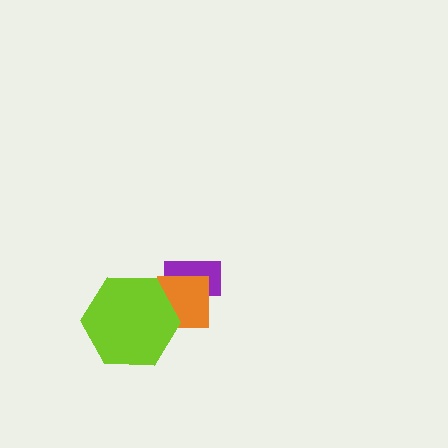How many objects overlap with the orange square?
2 objects overlap with the orange square.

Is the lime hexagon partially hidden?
No, no other shape covers it.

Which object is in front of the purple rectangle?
The orange square is in front of the purple rectangle.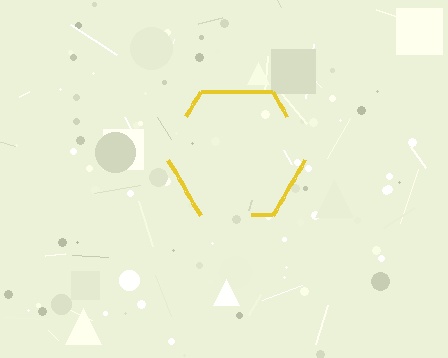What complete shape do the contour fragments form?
The contour fragments form a hexagon.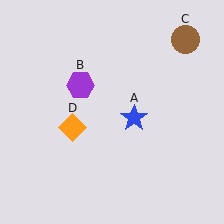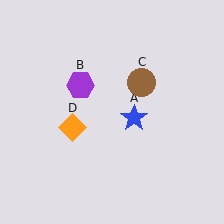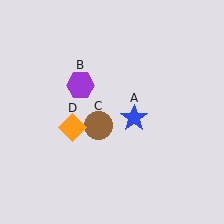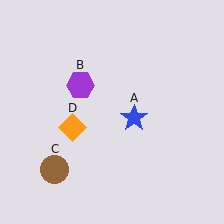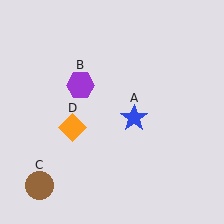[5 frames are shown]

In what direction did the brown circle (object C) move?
The brown circle (object C) moved down and to the left.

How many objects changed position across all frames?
1 object changed position: brown circle (object C).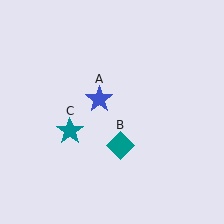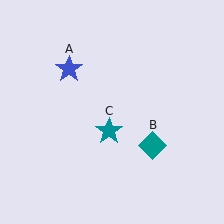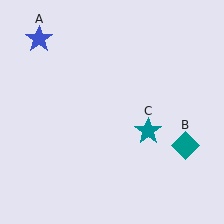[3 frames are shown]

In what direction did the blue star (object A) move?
The blue star (object A) moved up and to the left.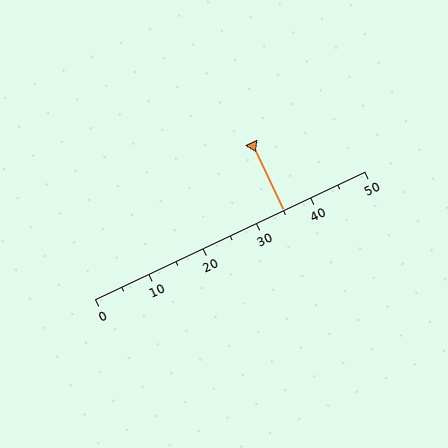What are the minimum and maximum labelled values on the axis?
The axis runs from 0 to 50.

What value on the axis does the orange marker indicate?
The marker indicates approximately 35.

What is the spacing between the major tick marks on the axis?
The major ticks are spaced 10 apart.